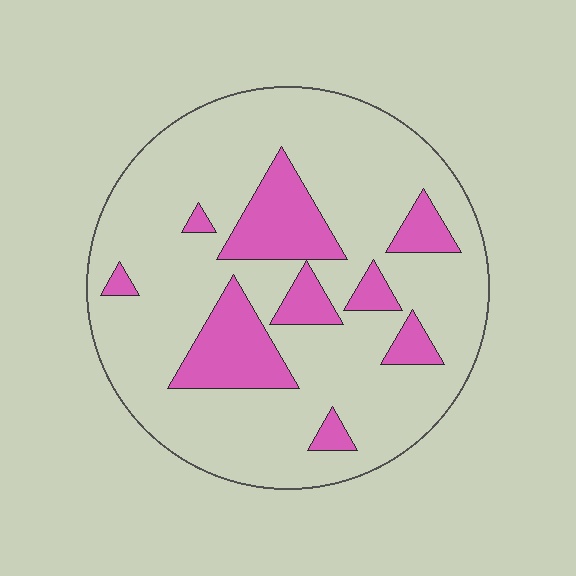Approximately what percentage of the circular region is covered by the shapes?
Approximately 20%.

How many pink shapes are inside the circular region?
9.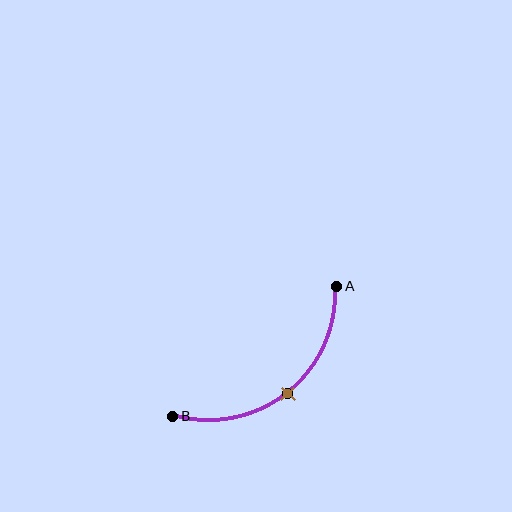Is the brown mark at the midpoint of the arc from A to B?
Yes. The brown mark lies on the arc at equal arc-length from both A and B — it is the arc midpoint.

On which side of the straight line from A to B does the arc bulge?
The arc bulges below and to the right of the straight line connecting A and B.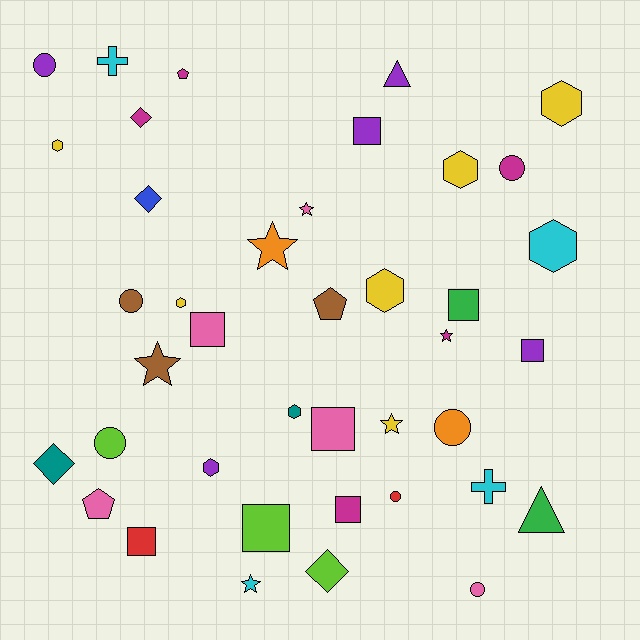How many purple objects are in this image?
There are 5 purple objects.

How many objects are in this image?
There are 40 objects.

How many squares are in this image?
There are 8 squares.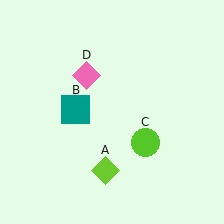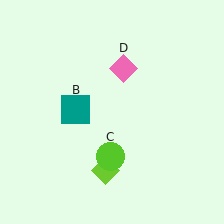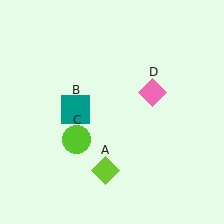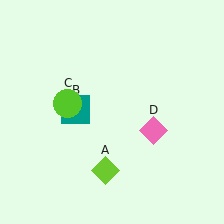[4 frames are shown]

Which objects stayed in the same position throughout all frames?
Lime diamond (object A) and teal square (object B) remained stationary.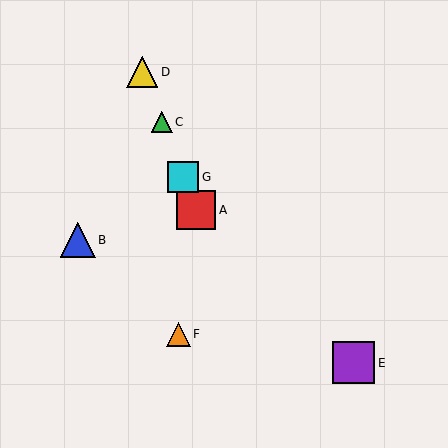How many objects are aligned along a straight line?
4 objects (A, C, D, G) are aligned along a straight line.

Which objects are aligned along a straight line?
Objects A, C, D, G are aligned along a straight line.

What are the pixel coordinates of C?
Object C is at (162, 122).